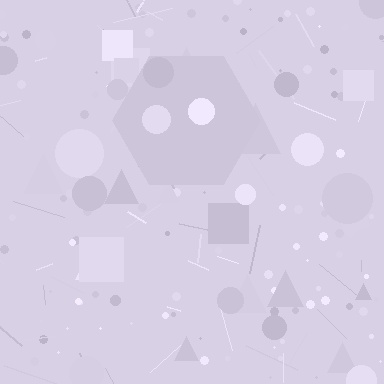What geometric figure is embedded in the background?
A hexagon is embedded in the background.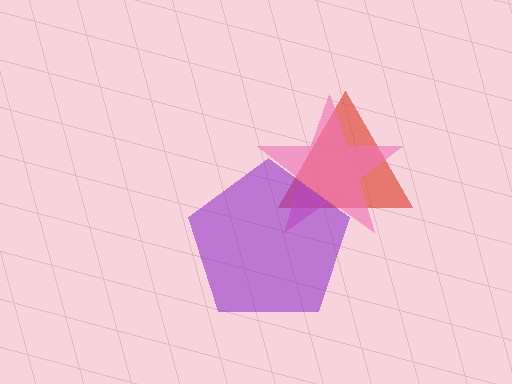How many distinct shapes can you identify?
There are 3 distinct shapes: a red triangle, a pink star, a purple pentagon.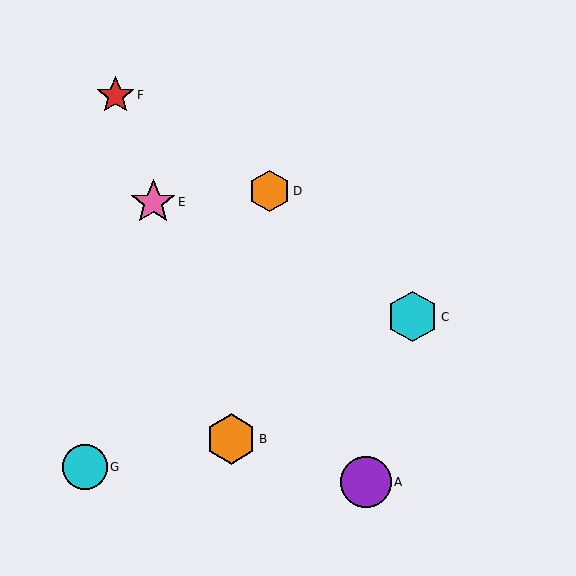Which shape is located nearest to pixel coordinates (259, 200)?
The orange hexagon (labeled D) at (269, 191) is nearest to that location.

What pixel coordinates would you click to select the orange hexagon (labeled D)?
Click at (269, 191) to select the orange hexagon D.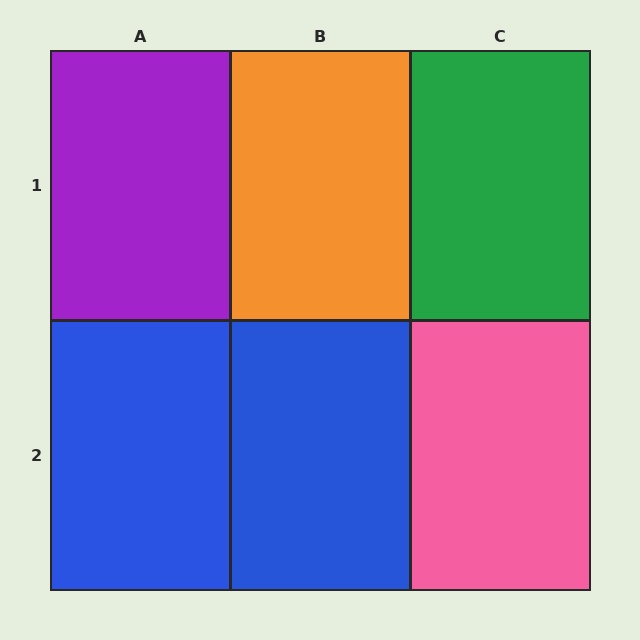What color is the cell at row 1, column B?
Orange.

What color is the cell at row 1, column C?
Green.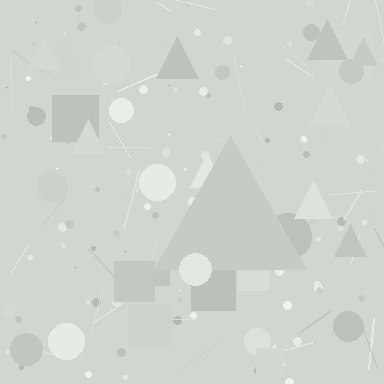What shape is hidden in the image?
A triangle is hidden in the image.